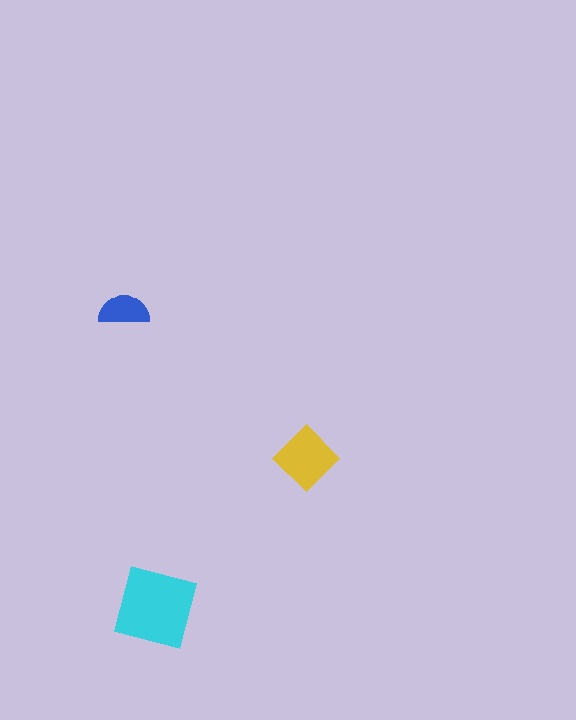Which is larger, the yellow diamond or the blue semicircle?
The yellow diamond.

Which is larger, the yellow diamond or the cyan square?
The cyan square.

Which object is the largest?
The cyan square.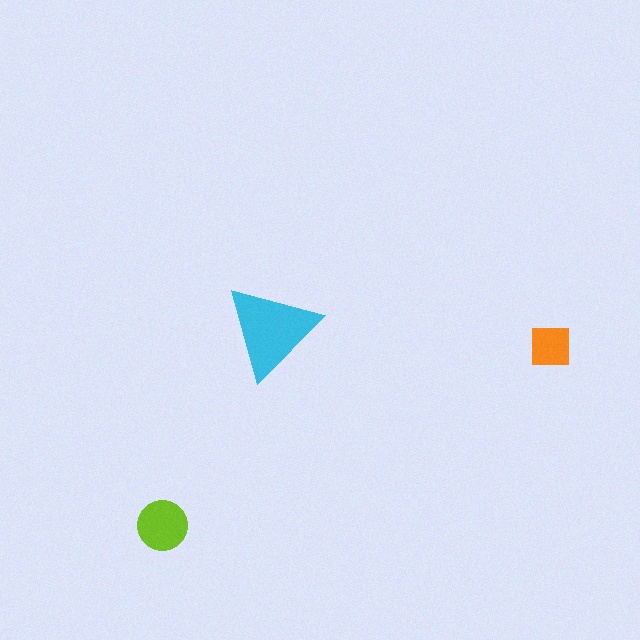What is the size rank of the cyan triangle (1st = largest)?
1st.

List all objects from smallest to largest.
The orange square, the lime circle, the cyan triangle.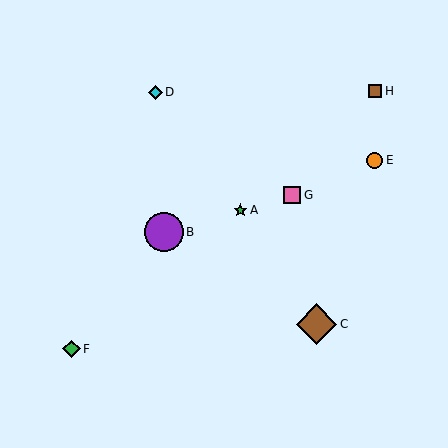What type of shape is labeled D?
Shape D is a cyan diamond.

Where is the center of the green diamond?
The center of the green diamond is at (72, 349).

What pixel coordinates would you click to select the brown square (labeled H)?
Click at (375, 91) to select the brown square H.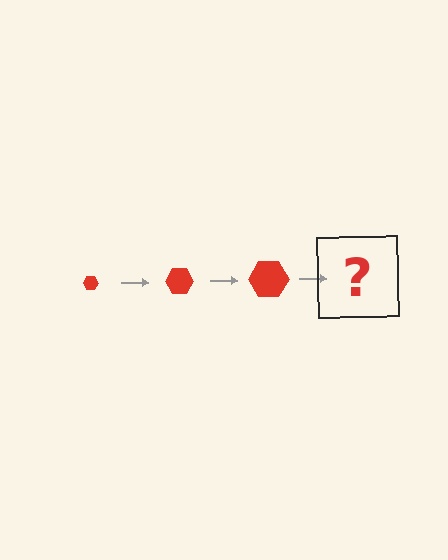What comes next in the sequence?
The next element should be a red hexagon, larger than the previous one.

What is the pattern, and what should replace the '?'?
The pattern is that the hexagon gets progressively larger each step. The '?' should be a red hexagon, larger than the previous one.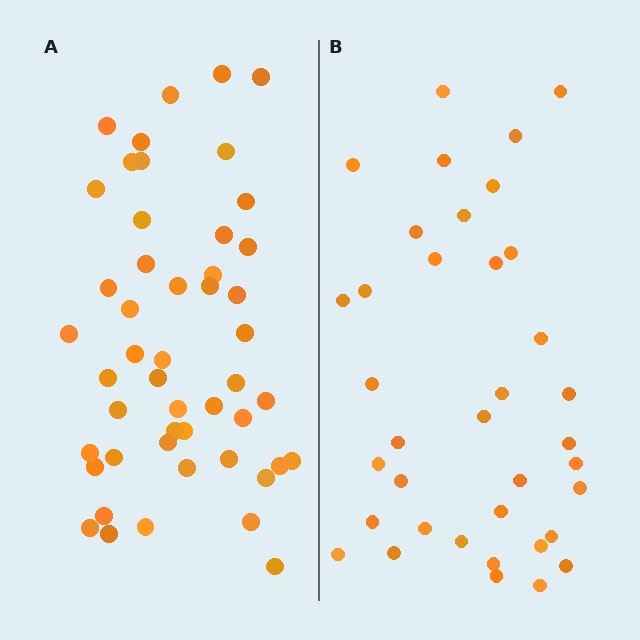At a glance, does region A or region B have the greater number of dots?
Region A (the left region) has more dots.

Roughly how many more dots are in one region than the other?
Region A has roughly 12 or so more dots than region B.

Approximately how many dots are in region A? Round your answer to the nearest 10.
About 50 dots. (The exact count is 49, which rounds to 50.)